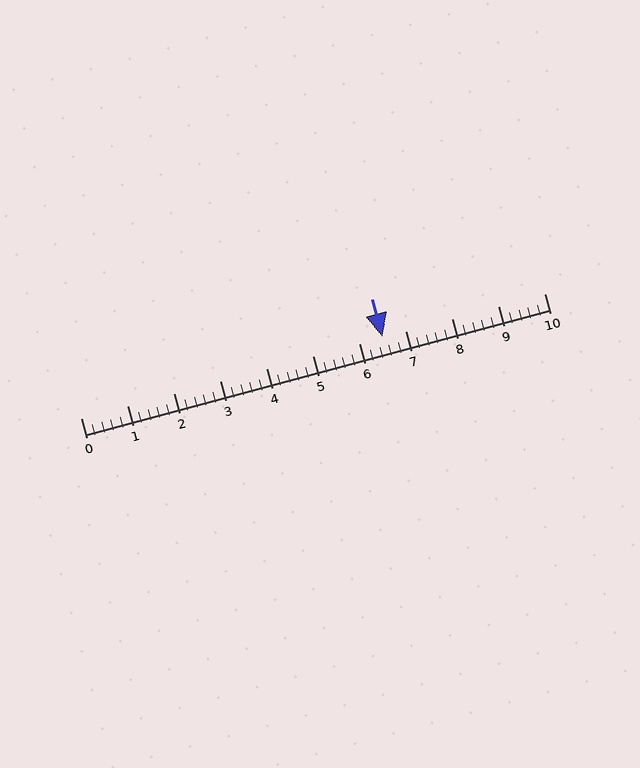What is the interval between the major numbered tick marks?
The major tick marks are spaced 1 units apart.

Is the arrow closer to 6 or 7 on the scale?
The arrow is closer to 7.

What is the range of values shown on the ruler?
The ruler shows values from 0 to 10.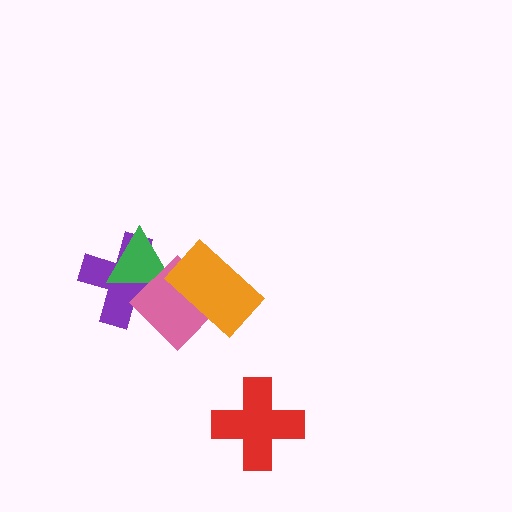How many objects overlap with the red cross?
0 objects overlap with the red cross.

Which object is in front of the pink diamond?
The orange rectangle is in front of the pink diamond.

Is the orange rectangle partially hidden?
No, no other shape covers it.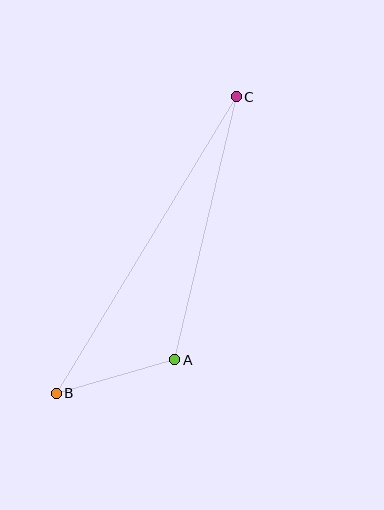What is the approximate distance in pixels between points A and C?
The distance between A and C is approximately 270 pixels.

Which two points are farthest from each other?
Points B and C are farthest from each other.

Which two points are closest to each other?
Points A and B are closest to each other.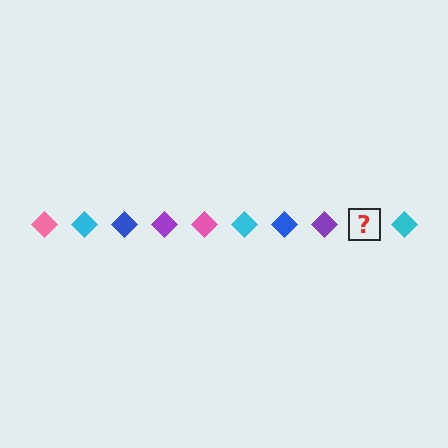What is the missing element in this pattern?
The missing element is a pink diamond.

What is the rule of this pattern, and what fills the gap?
The rule is that the pattern cycles through pink, cyan, blue, purple diamonds. The gap should be filled with a pink diamond.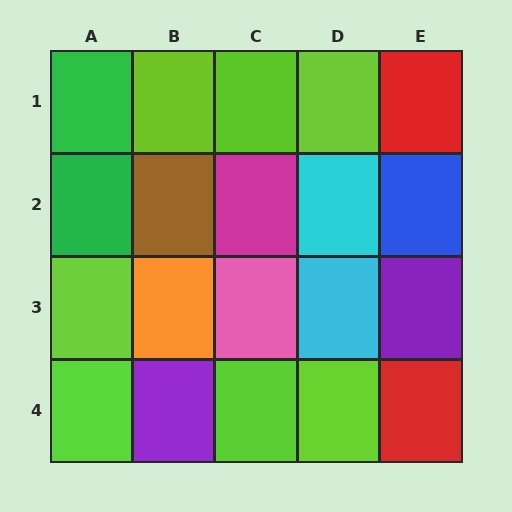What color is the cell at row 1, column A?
Green.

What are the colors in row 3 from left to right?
Lime, orange, pink, cyan, purple.